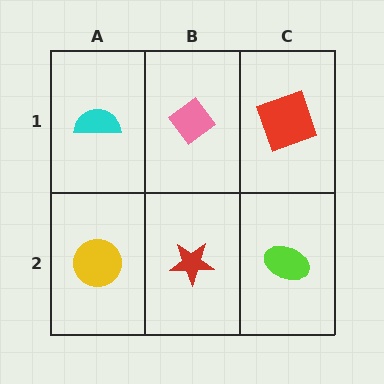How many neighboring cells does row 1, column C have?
2.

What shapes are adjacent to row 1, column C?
A lime ellipse (row 2, column C), a pink diamond (row 1, column B).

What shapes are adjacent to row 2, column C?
A red square (row 1, column C), a red star (row 2, column B).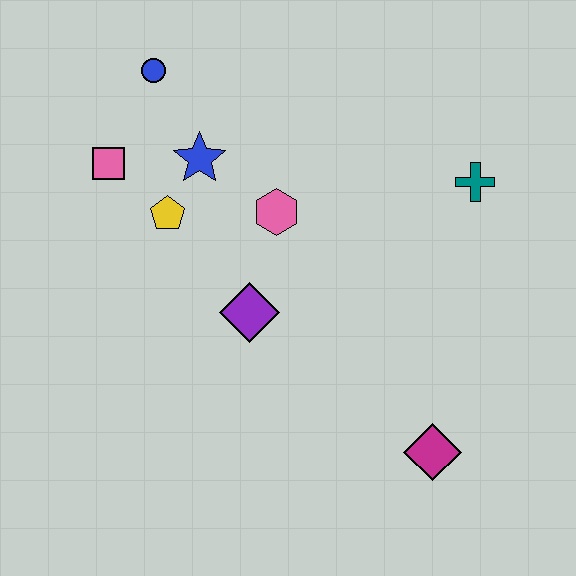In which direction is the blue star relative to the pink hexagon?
The blue star is to the left of the pink hexagon.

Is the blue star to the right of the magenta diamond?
No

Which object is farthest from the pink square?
The magenta diamond is farthest from the pink square.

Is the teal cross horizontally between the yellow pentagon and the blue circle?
No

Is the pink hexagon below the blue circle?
Yes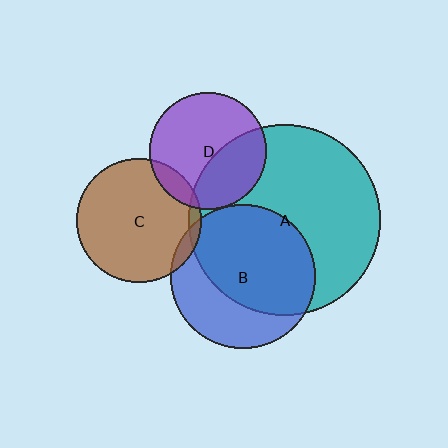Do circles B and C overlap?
Yes.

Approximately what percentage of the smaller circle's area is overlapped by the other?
Approximately 5%.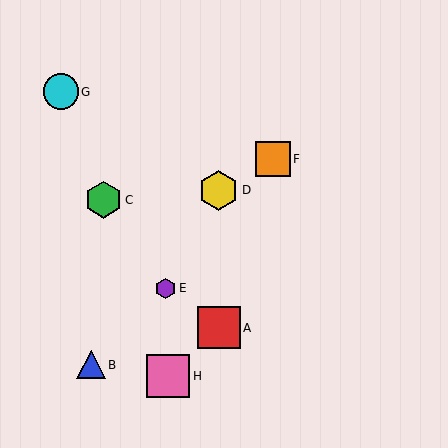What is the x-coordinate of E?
Object E is at x≈165.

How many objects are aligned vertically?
2 objects (A, D) are aligned vertically.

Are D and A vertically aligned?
Yes, both are at x≈219.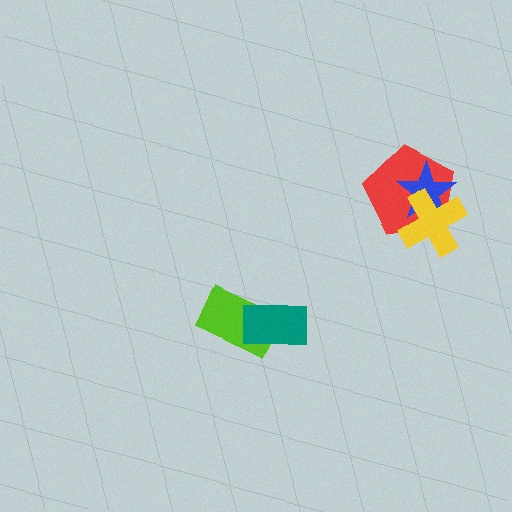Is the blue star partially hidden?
Yes, it is partially covered by another shape.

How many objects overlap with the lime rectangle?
1 object overlaps with the lime rectangle.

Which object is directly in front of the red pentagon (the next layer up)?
The blue star is directly in front of the red pentagon.